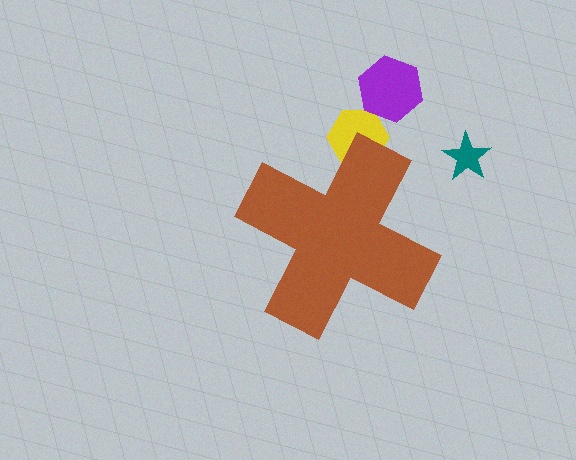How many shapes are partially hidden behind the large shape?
1 shape is partially hidden.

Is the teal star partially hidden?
No, the teal star is fully visible.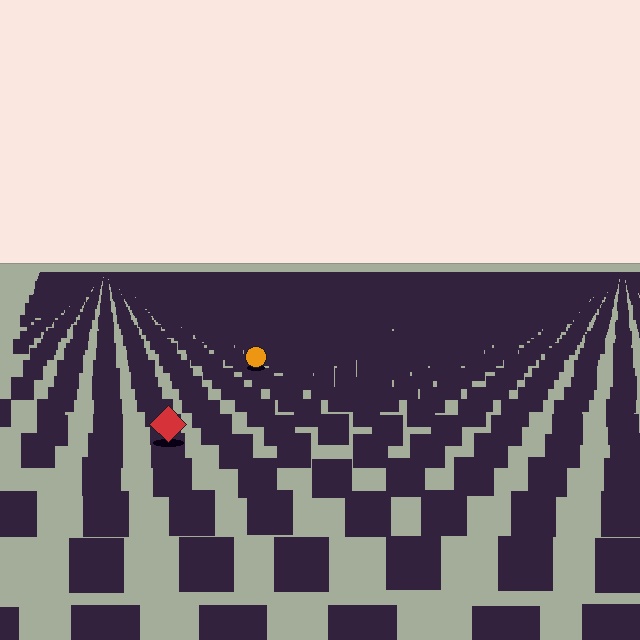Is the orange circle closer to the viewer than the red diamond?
No. The red diamond is closer — you can tell from the texture gradient: the ground texture is coarser near it.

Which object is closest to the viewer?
The red diamond is closest. The texture marks near it are larger and more spread out.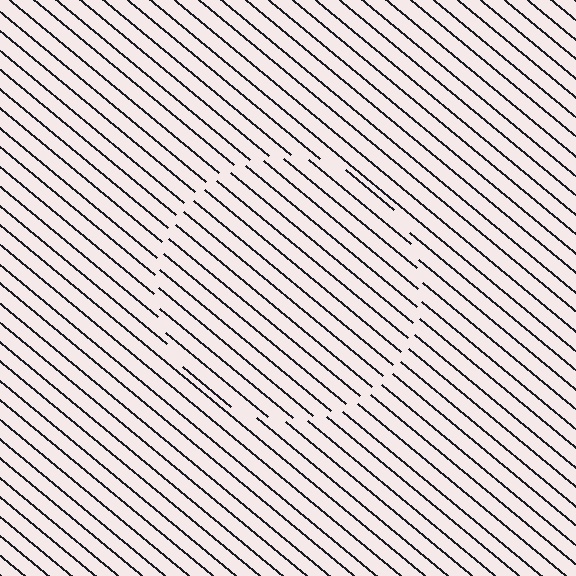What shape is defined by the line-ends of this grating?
An illusory circle. The interior of the shape contains the same grating, shifted by half a period — the contour is defined by the phase discontinuity where line-ends from the inner and outer gratings abut.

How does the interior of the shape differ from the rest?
The interior of the shape contains the same grating, shifted by half a period — the contour is defined by the phase discontinuity where line-ends from the inner and outer gratings abut.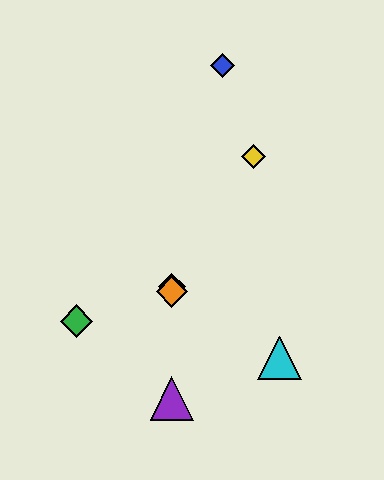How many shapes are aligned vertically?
3 shapes (the red diamond, the purple triangle, the orange diamond) are aligned vertically.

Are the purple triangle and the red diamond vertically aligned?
Yes, both are at x≈172.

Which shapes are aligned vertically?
The red diamond, the purple triangle, the orange diamond are aligned vertically.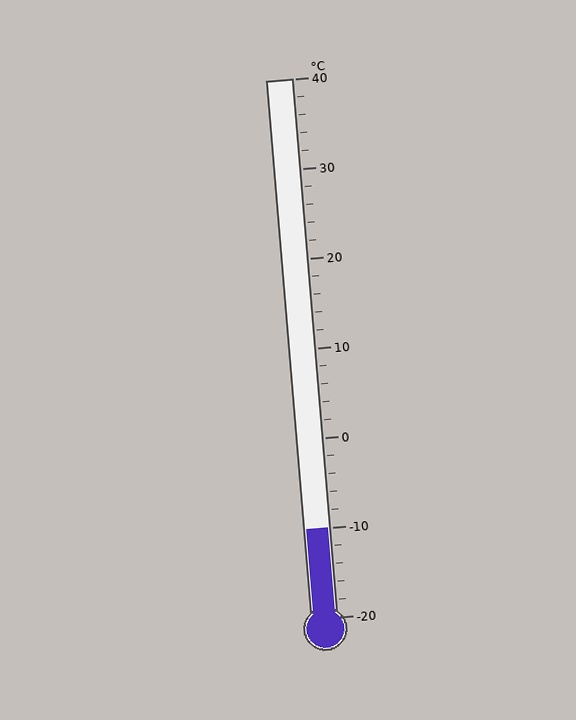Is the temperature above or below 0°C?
The temperature is below 0°C.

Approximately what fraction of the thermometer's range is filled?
The thermometer is filled to approximately 15% of its range.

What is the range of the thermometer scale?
The thermometer scale ranges from -20°C to 40°C.